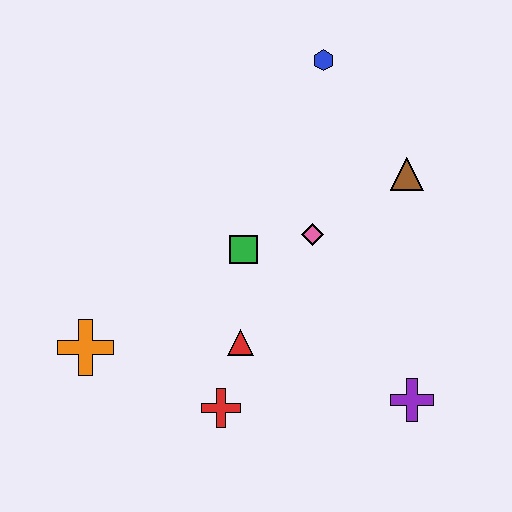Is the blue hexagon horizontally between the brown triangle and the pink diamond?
Yes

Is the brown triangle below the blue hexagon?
Yes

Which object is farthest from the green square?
The purple cross is farthest from the green square.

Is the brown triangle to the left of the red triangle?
No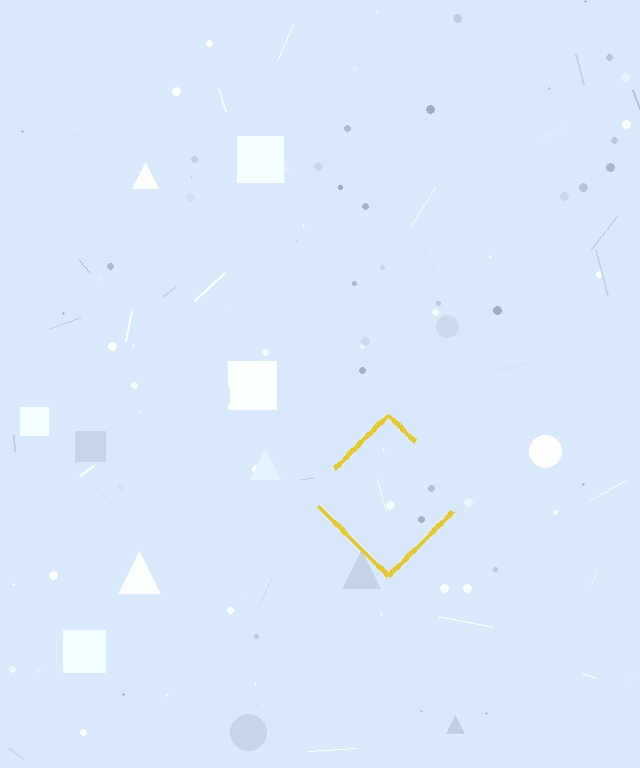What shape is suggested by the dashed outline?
The dashed outline suggests a diamond.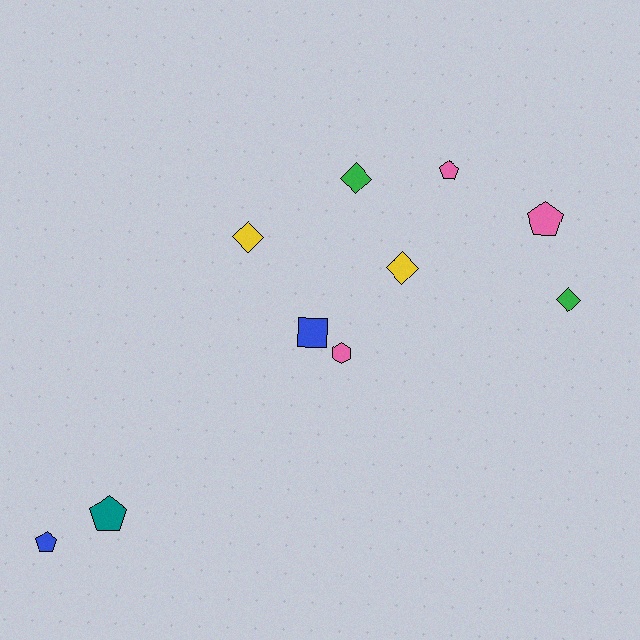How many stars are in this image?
There are no stars.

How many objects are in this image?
There are 10 objects.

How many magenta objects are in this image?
There are no magenta objects.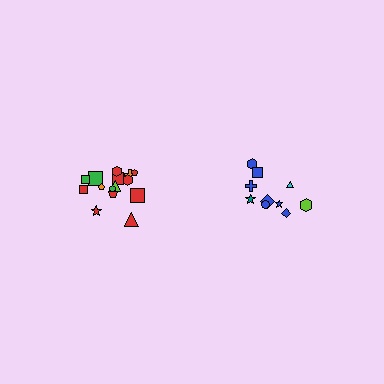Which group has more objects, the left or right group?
The left group.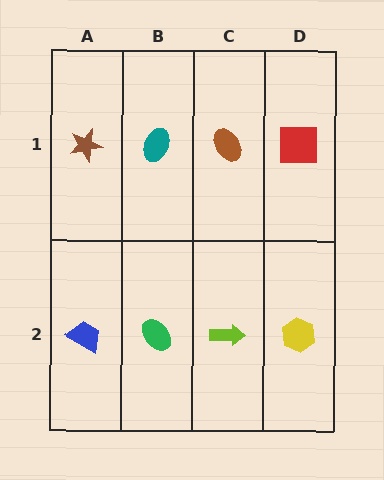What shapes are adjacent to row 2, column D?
A red square (row 1, column D), a lime arrow (row 2, column C).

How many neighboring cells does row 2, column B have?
3.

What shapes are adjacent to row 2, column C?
A brown ellipse (row 1, column C), a green ellipse (row 2, column B), a yellow hexagon (row 2, column D).